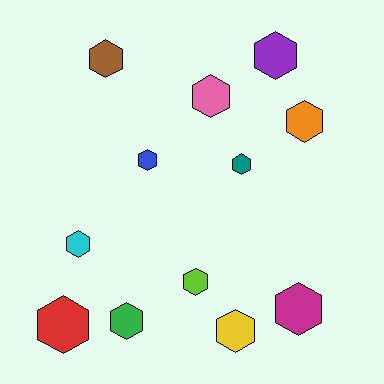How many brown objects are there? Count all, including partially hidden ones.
There is 1 brown object.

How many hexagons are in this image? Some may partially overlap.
There are 12 hexagons.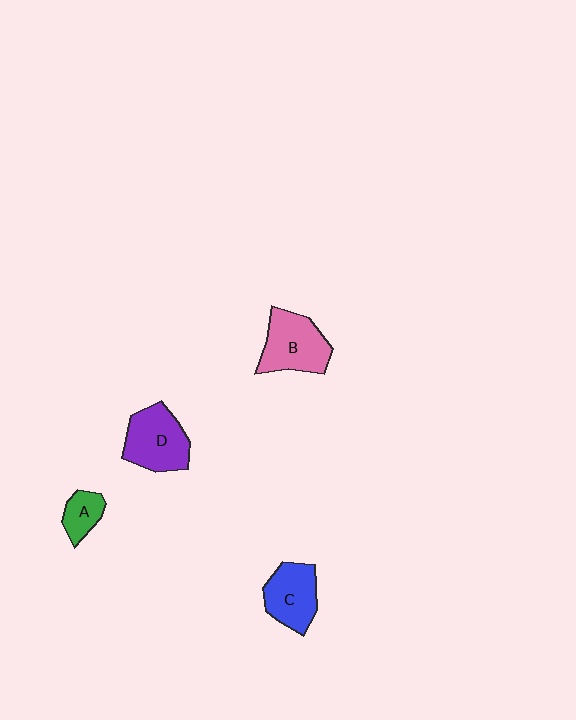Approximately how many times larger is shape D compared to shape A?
Approximately 2.2 times.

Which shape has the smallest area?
Shape A (green).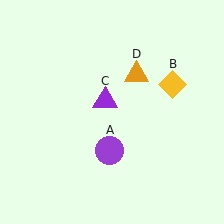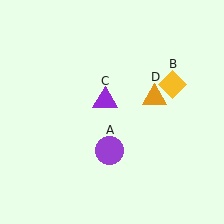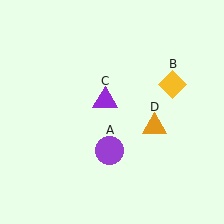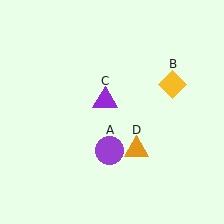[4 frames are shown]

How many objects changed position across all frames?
1 object changed position: orange triangle (object D).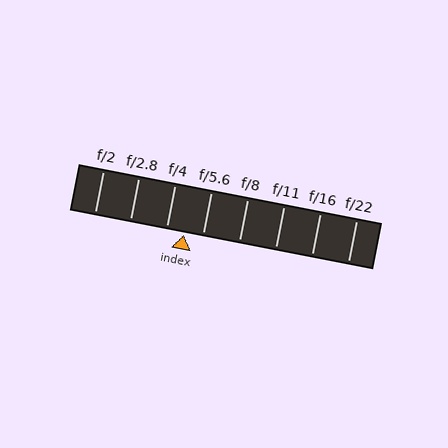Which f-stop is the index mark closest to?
The index mark is closest to f/4.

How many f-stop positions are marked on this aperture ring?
There are 8 f-stop positions marked.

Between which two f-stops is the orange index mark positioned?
The index mark is between f/4 and f/5.6.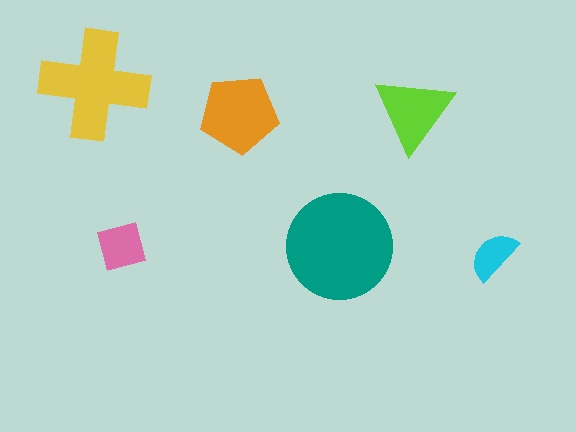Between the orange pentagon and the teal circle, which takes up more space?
The teal circle.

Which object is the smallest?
The cyan semicircle.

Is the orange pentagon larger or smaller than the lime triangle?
Larger.